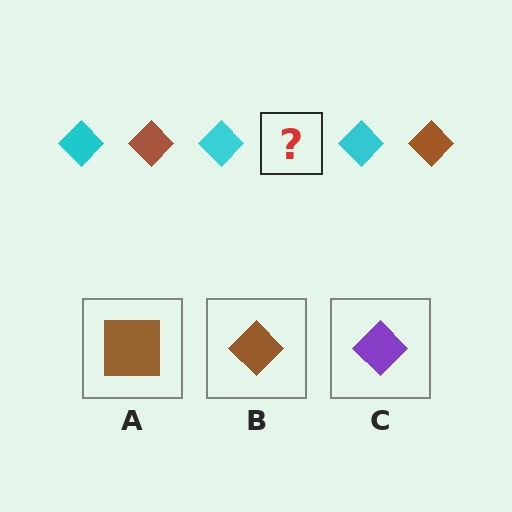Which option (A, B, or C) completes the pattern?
B.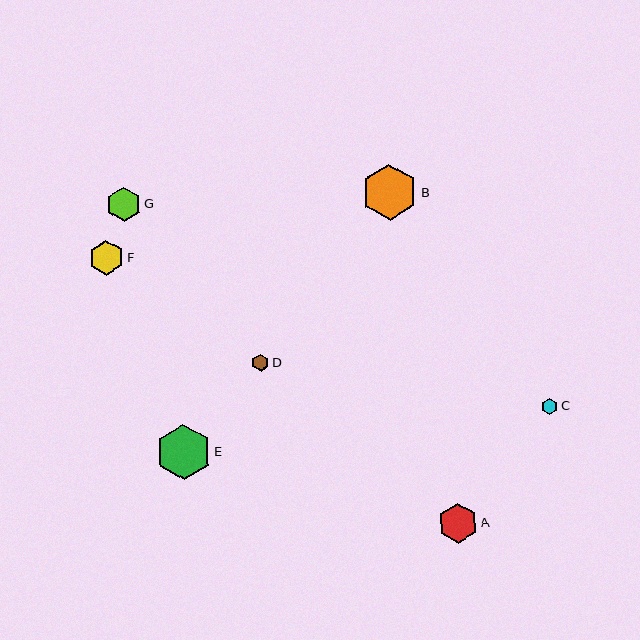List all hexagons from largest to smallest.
From largest to smallest: B, E, A, G, F, D, C.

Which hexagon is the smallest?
Hexagon C is the smallest with a size of approximately 17 pixels.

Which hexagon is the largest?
Hexagon B is the largest with a size of approximately 56 pixels.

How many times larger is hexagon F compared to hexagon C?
Hexagon F is approximately 2.0 times the size of hexagon C.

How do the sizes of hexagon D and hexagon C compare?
Hexagon D and hexagon C are approximately the same size.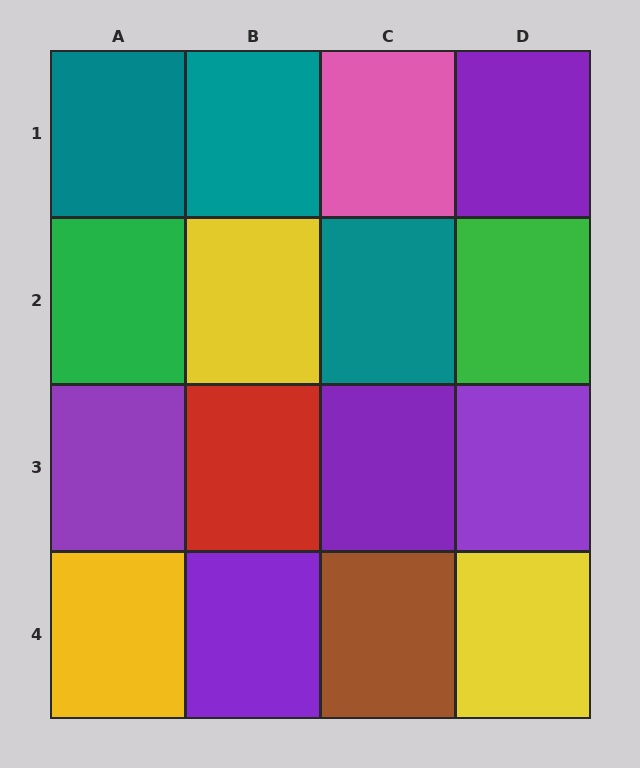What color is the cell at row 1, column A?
Teal.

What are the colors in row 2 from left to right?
Green, yellow, teal, green.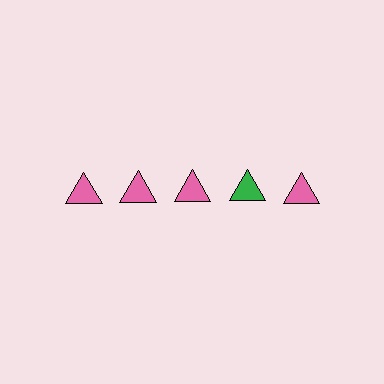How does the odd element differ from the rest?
It has a different color: green instead of pink.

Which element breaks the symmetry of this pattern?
The green triangle in the top row, second from right column breaks the symmetry. All other shapes are pink triangles.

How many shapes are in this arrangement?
There are 5 shapes arranged in a grid pattern.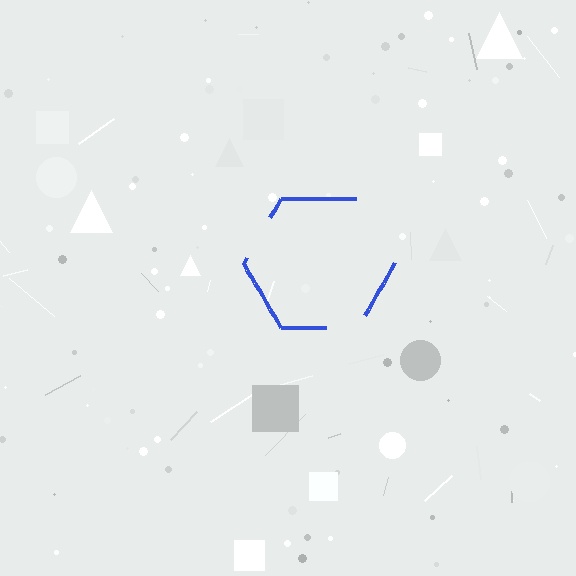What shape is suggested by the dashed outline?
The dashed outline suggests a hexagon.